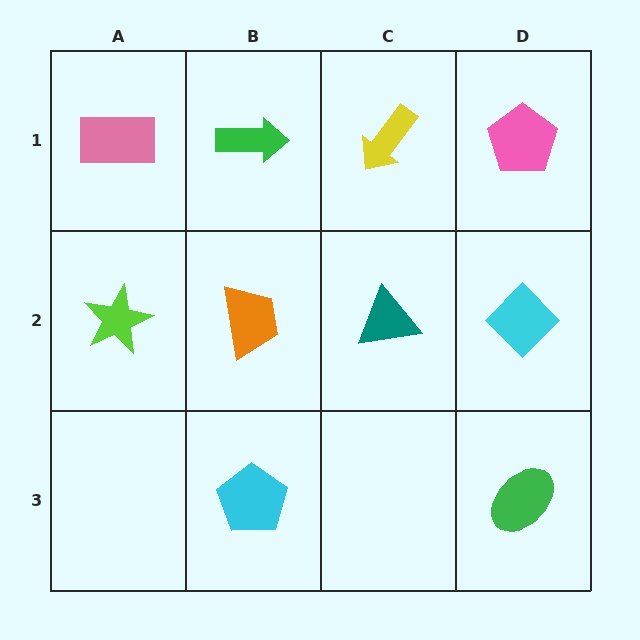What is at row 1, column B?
A green arrow.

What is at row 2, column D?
A cyan diamond.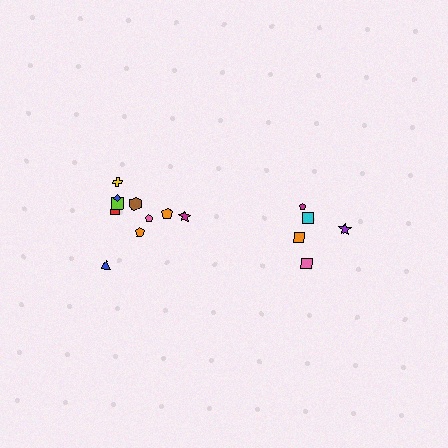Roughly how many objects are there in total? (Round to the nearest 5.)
Roughly 15 objects in total.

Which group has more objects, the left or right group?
The left group.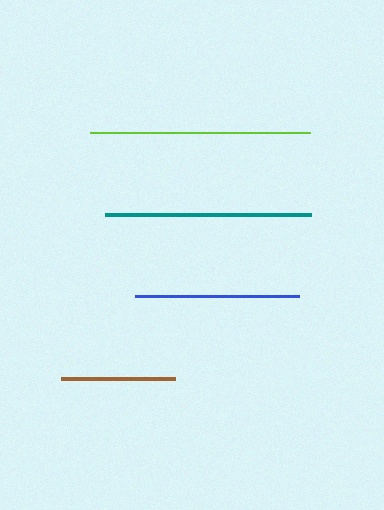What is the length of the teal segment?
The teal segment is approximately 206 pixels long.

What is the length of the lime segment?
The lime segment is approximately 220 pixels long.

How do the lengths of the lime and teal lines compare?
The lime and teal lines are approximately the same length.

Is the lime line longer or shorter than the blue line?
The lime line is longer than the blue line.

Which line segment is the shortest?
The brown line is the shortest at approximately 114 pixels.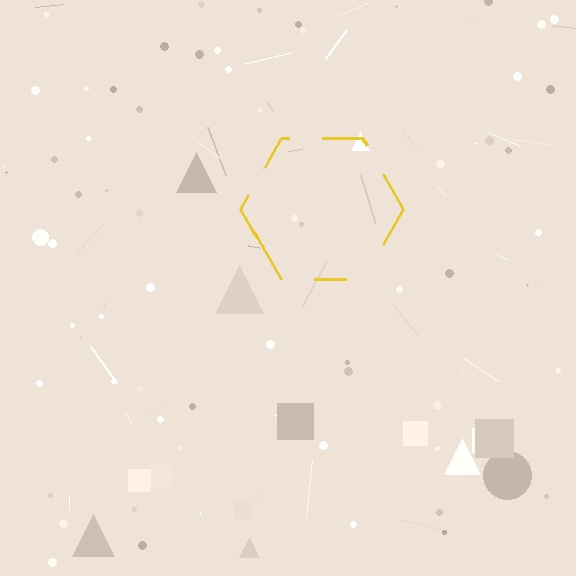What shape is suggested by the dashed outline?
The dashed outline suggests a hexagon.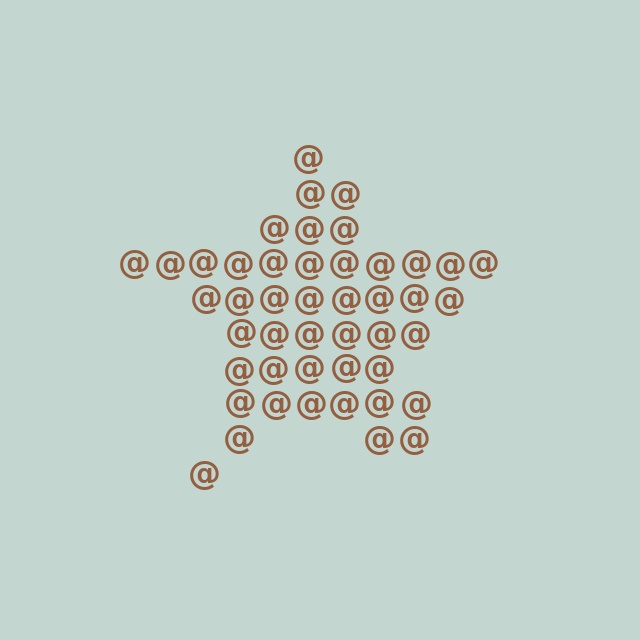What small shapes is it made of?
It is made of small at signs.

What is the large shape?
The large shape is a star.